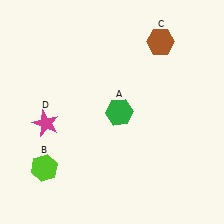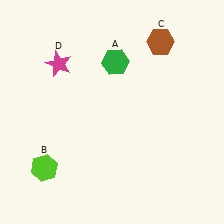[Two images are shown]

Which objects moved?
The objects that moved are: the green hexagon (A), the magenta star (D).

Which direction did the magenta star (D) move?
The magenta star (D) moved up.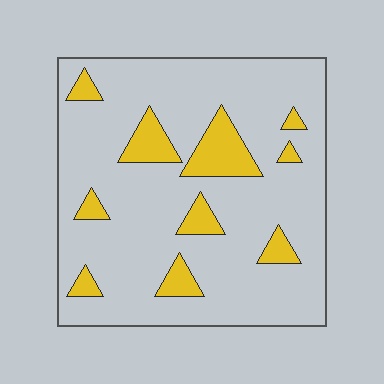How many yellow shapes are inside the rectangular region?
10.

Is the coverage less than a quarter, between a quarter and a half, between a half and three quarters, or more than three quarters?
Less than a quarter.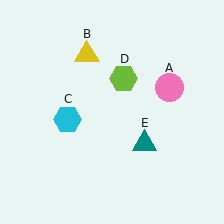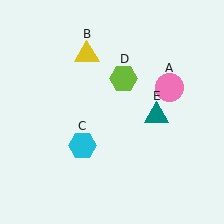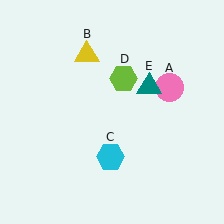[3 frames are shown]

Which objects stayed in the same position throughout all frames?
Pink circle (object A) and yellow triangle (object B) and lime hexagon (object D) remained stationary.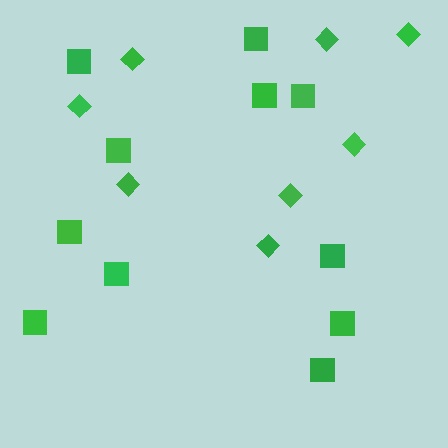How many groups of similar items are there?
There are 2 groups: one group of diamonds (8) and one group of squares (11).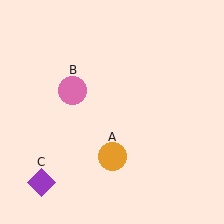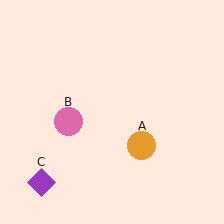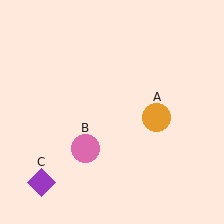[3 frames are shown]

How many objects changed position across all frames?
2 objects changed position: orange circle (object A), pink circle (object B).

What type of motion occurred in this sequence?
The orange circle (object A), pink circle (object B) rotated counterclockwise around the center of the scene.